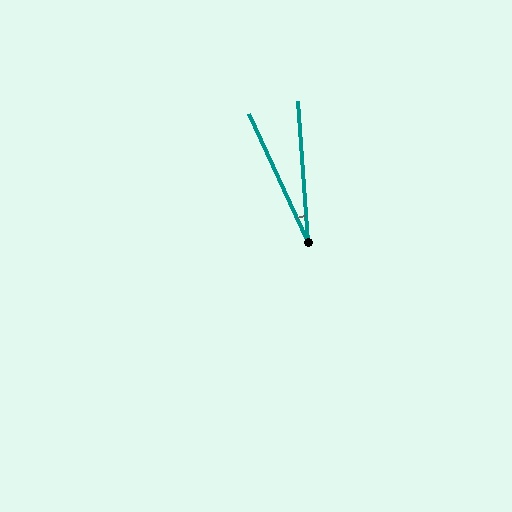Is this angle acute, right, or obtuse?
It is acute.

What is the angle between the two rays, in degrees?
Approximately 20 degrees.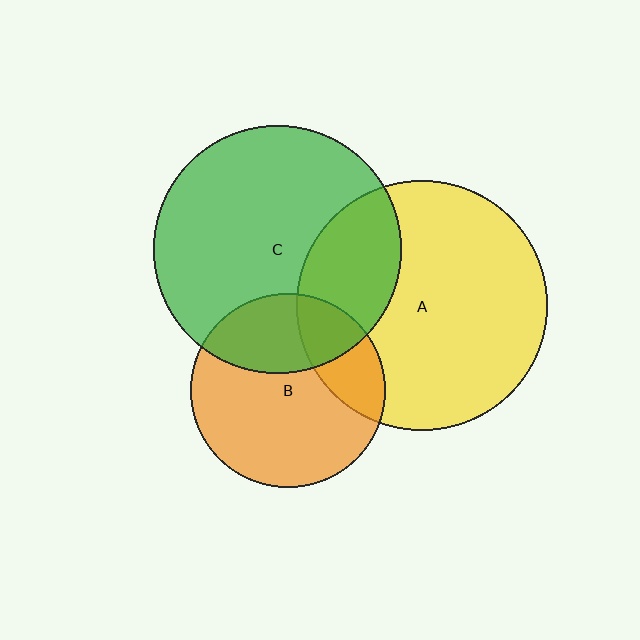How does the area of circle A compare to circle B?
Approximately 1.7 times.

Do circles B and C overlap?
Yes.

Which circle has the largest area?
Circle A (yellow).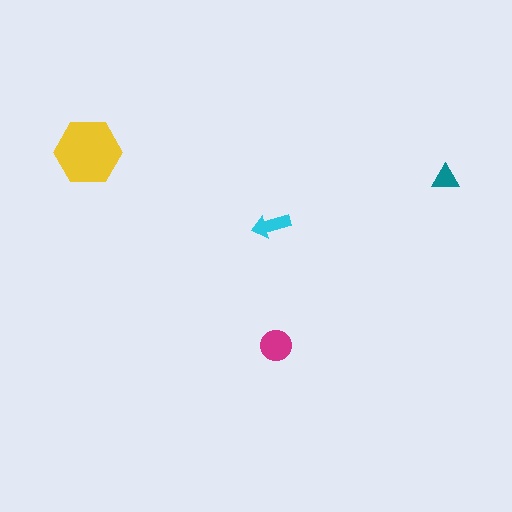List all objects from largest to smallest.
The yellow hexagon, the magenta circle, the cyan arrow, the teal triangle.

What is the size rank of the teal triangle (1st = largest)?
4th.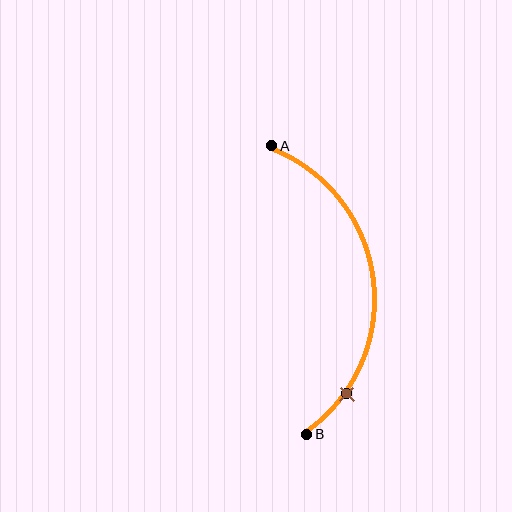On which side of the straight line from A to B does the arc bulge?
The arc bulges to the right of the straight line connecting A and B.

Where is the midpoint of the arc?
The arc midpoint is the point on the curve farthest from the straight line joining A and B. It sits to the right of that line.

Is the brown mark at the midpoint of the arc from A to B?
No. The brown mark lies on the arc but is closer to endpoint B. The arc midpoint would be at the point on the curve equidistant along the arc from both A and B.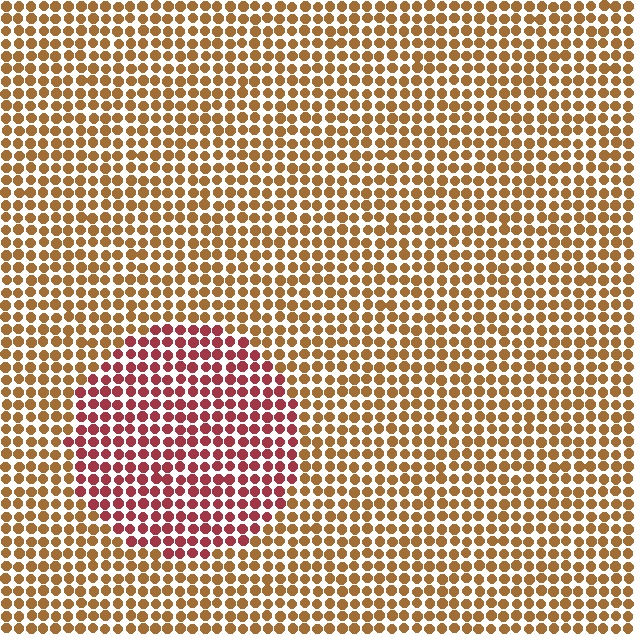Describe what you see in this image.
The image is filled with small brown elements in a uniform arrangement. A circle-shaped region is visible where the elements are tinted to a slightly different hue, forming a subtle color boundary.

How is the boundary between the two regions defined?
The boundary is defined purely by a slight shift in hue (about 41 degrees). Spacing, size, and orientation are identical on both sides.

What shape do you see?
I see a circle.